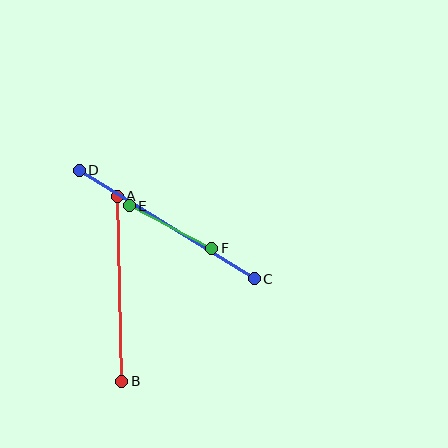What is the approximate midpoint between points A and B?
The midpoint is at approximately (120, 289) pixels.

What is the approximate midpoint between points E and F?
The midpoint is at approximately (171, 227) pixels.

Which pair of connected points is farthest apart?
Points C and D are farthest apart.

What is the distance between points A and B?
The distance is approximately 185 pixels.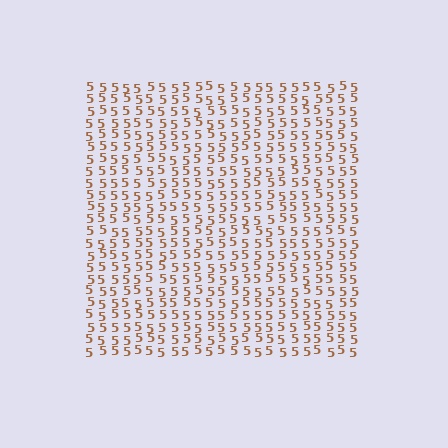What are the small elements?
The small elements are digit 5's.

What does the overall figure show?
The overall figure shows a square.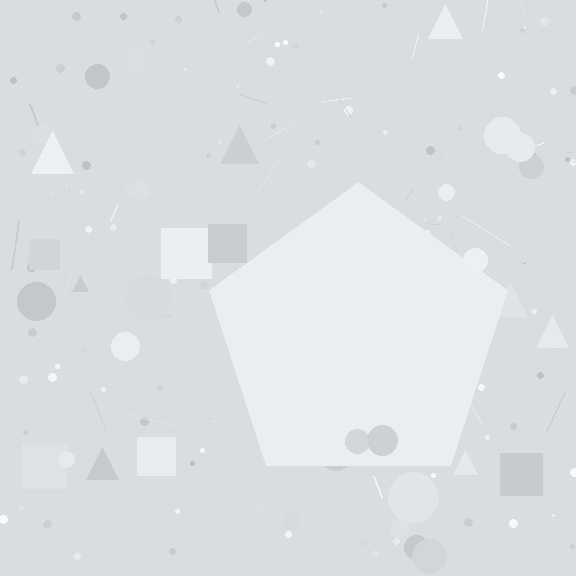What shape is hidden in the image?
A pentagon is hidden in the image.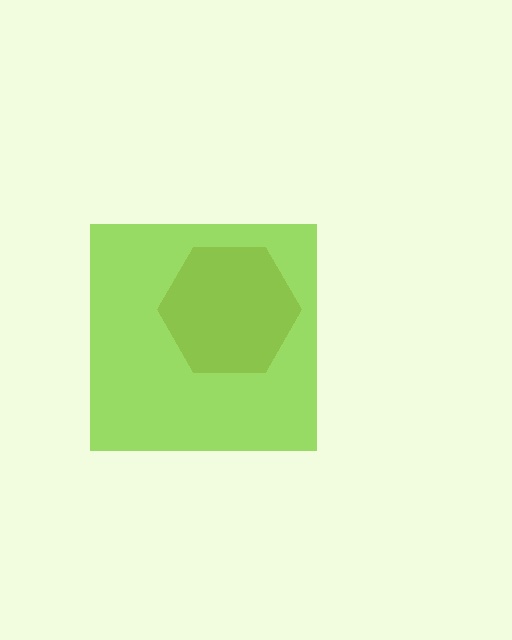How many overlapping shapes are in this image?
There are 2 overlapping shapes in the image.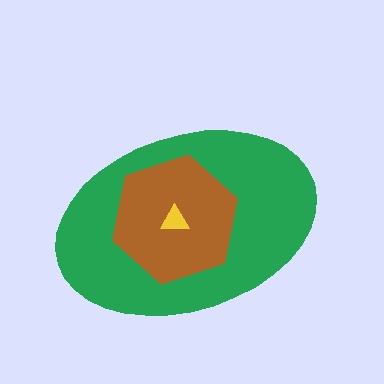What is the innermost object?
The yellow triangle.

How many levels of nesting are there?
3.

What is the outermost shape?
The green ellipse.